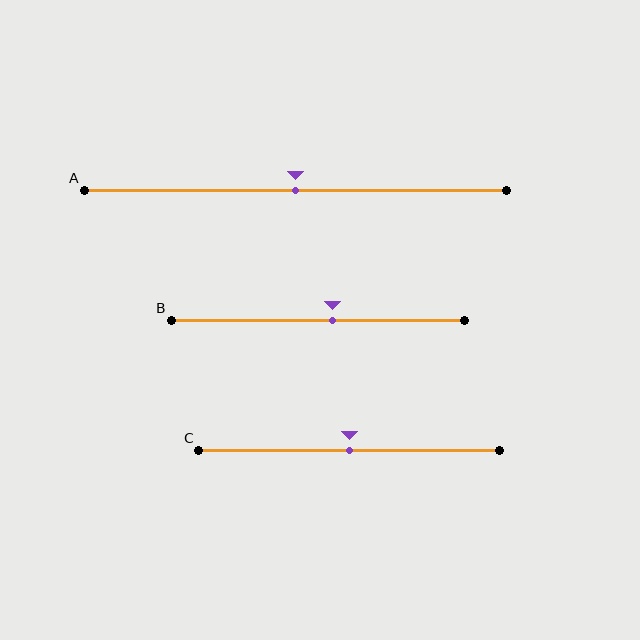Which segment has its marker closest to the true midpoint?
Segment A has its marker closest to the true midpoint.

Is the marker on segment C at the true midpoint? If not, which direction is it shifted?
Yes, the marker on segment C is at the true midpoint.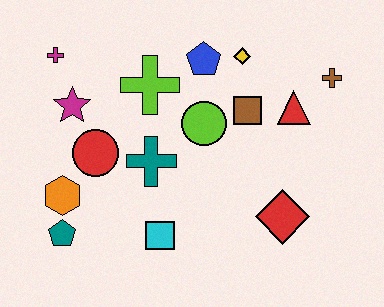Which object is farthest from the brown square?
The teal pentagon is farthest from the brown square.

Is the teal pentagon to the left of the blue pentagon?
Yes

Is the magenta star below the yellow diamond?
Yes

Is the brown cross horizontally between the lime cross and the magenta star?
No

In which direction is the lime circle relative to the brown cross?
The lime circle is to the left of the brown cross.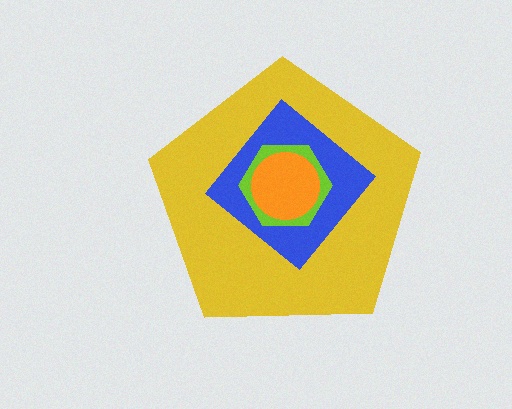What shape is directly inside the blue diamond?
The lime hexagon.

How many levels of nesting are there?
4.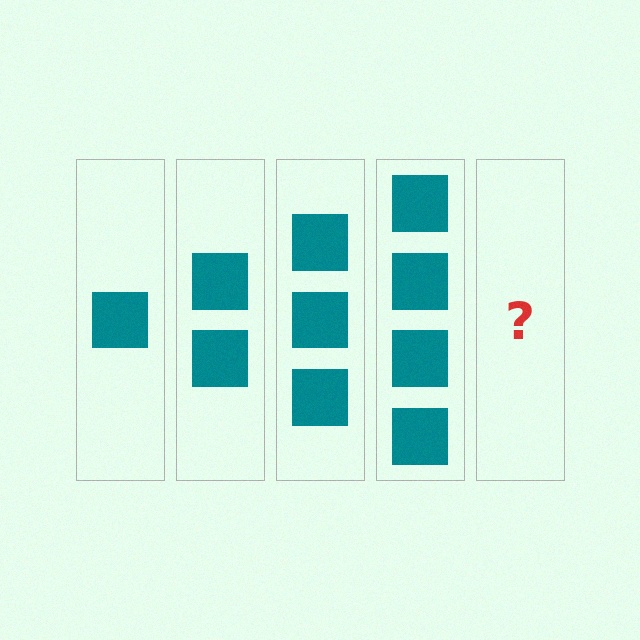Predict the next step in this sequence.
The next step is 5 squares.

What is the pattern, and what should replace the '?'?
The pattern is that each step adds one more square. The '?' should be 5 squares.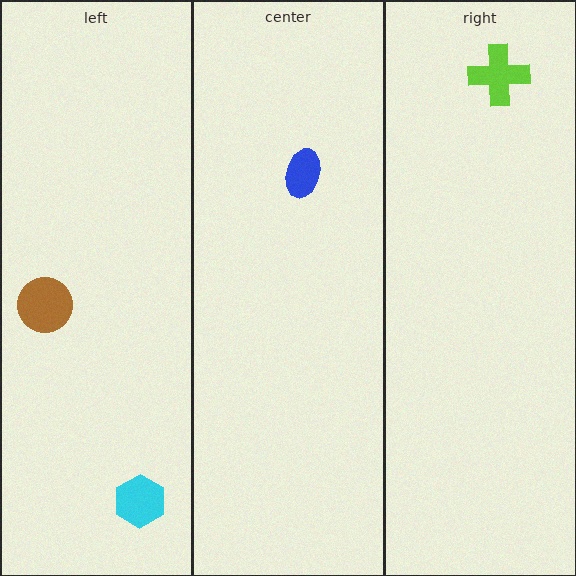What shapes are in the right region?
The lime cross.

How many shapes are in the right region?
1.